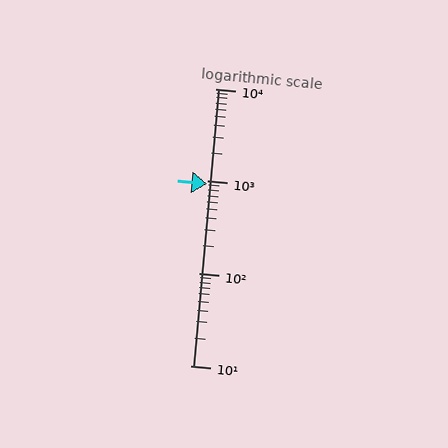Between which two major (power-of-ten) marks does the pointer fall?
The pointer is between 100 and 1000.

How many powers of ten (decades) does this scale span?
The scale spans 3 decades, from 10 to 10000.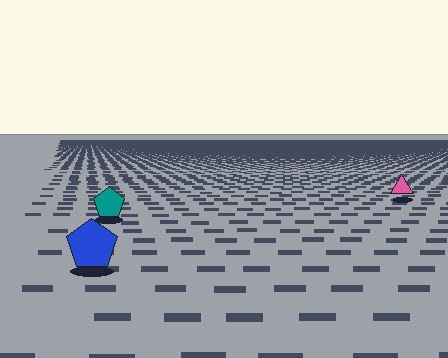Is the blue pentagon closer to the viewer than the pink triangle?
Yes. The blue pentagon is closer — you can tell from the texture gradient: the ground texture is coarser near it.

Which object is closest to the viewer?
The blue pentagon is closest. The texture marks near it are larger and more spread out.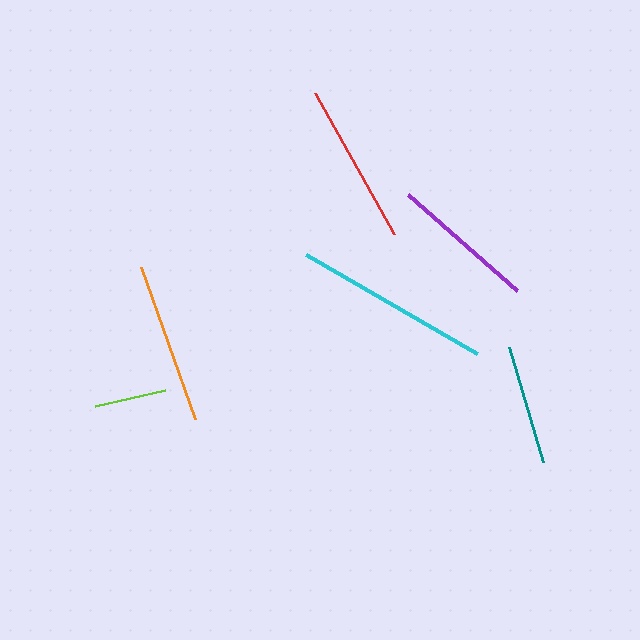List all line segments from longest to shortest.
From longest to shortest: cyan, red, orange, purple, teal, lime.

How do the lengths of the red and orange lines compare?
The red and orange lines are approximately the same length.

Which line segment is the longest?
The cyan line is the longest at approximately 198 pixels.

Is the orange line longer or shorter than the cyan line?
The cyan line is longer than the orange line.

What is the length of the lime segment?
The lime segment is approximately 71 pixels long.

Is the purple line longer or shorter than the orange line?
The orange line is longer than the purple line.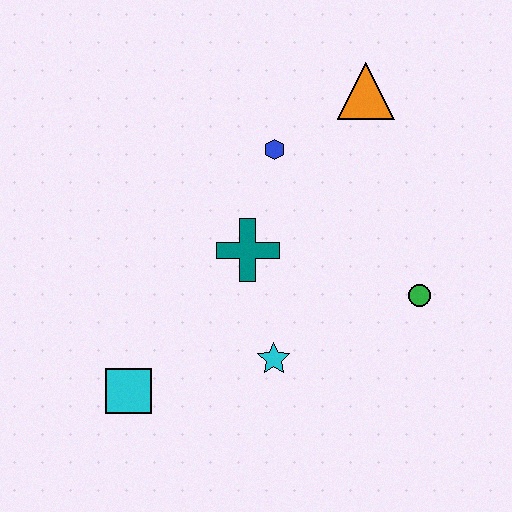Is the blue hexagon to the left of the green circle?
Yes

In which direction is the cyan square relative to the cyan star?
The cyan square is to the left of the cyan star.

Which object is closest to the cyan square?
The cyan star is closest to the cyan square.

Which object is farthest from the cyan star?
The orange triangle is farthest from the cyan star.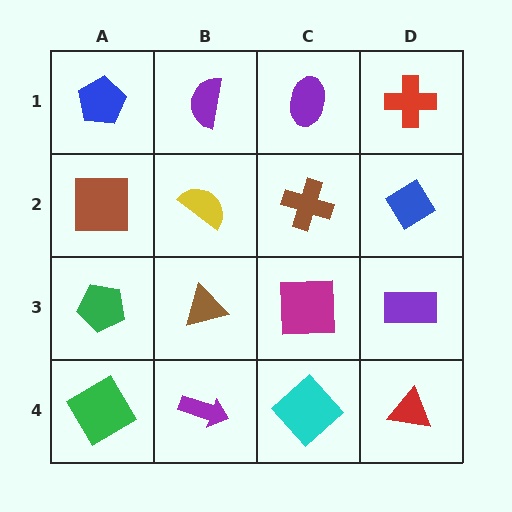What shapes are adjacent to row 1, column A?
A brown square (row 2, column A), a purple semicircle (row 1, column B).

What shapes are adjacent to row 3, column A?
A brown square (row 2, column A), a green diamond (row 4, column A), a brown triangle (row 3, column B).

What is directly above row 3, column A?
A brown square.